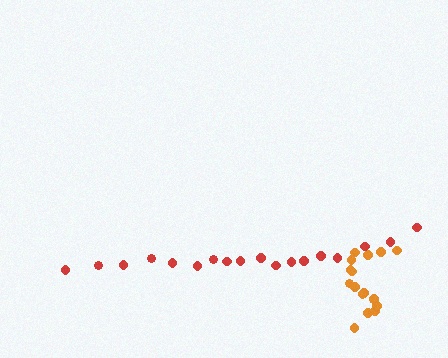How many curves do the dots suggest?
There are 2 distinct paths.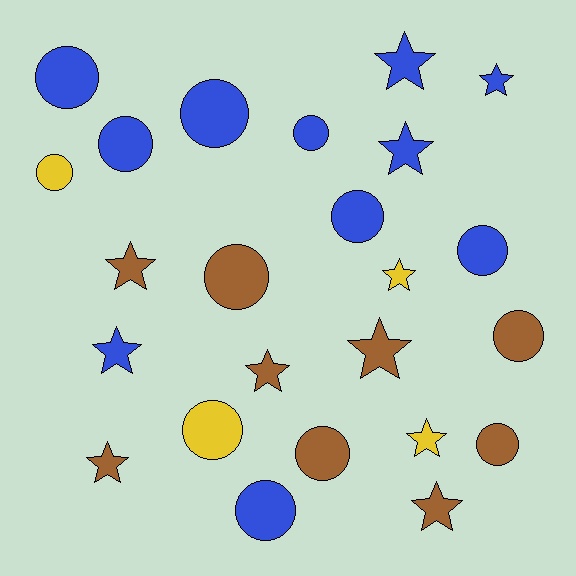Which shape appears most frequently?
Circle, with 13 objects.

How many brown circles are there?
There are 4 brown circles.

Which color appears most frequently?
Blue, with 11 objects.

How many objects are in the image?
There are 24 objects.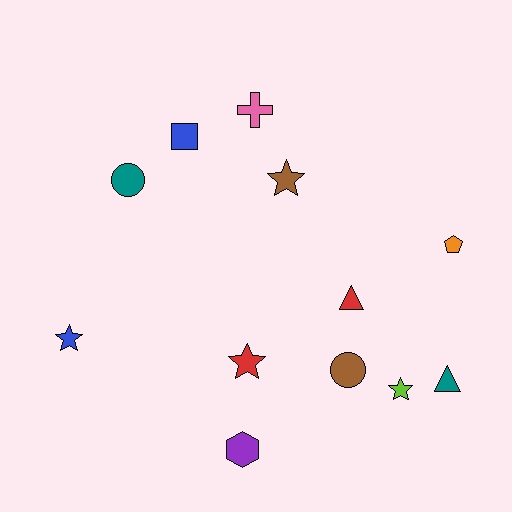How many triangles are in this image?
There are 2 triangles.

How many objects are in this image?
There are 12 objects.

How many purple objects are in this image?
There is 1 purple object.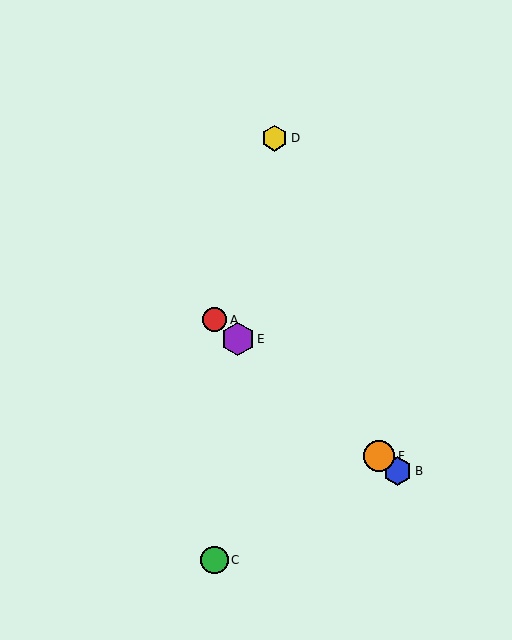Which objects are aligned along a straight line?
Objects A, B, E, F are aligned along a straight line.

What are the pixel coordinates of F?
Object F is at (379, 456).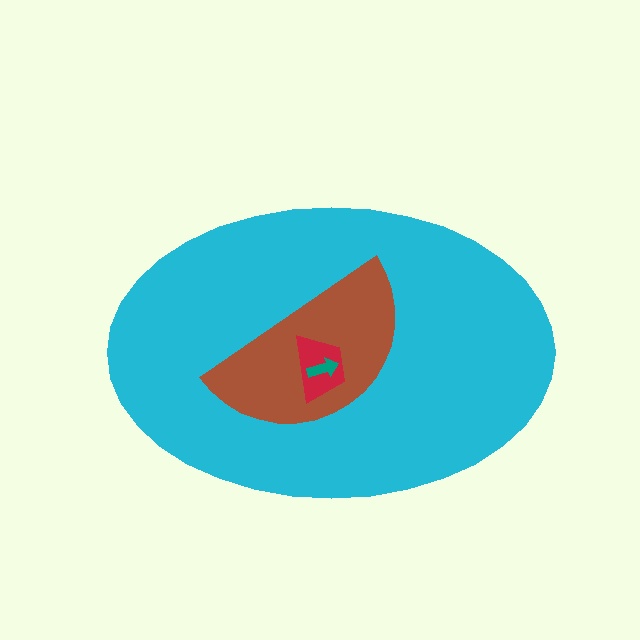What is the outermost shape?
The cyan ellipse.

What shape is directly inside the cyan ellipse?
The brown semicircle.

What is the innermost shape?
The teal arrow.